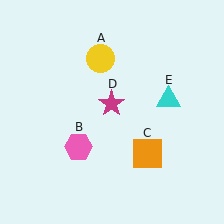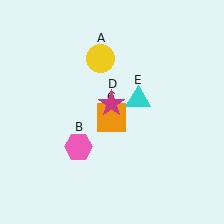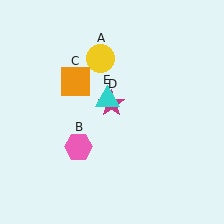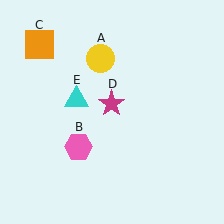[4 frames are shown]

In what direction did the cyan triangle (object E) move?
The cyan triangle (object E) moved left.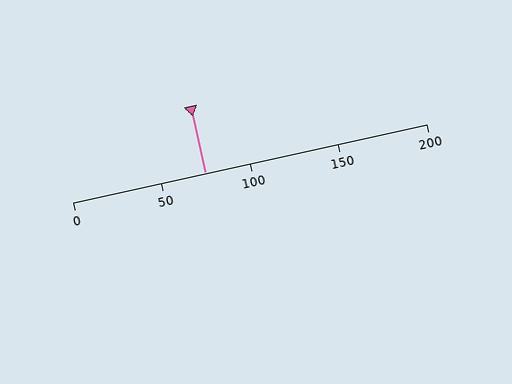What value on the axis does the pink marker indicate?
The marker indicates approximately 75.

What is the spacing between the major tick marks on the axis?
The major ticks are spaced 50 apart.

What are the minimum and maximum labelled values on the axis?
The axis runs from 0 to 200.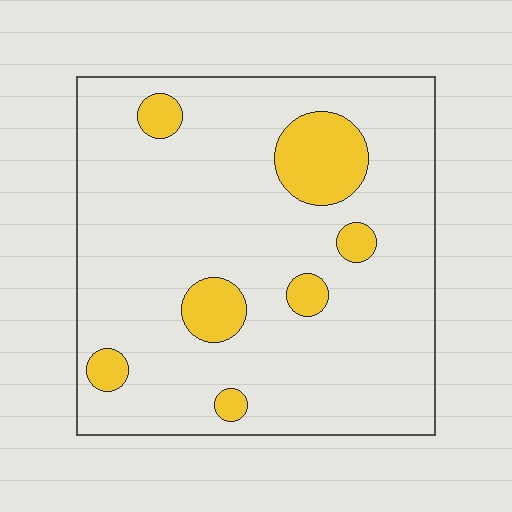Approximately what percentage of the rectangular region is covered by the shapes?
Approximately 15%.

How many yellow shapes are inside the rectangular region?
7.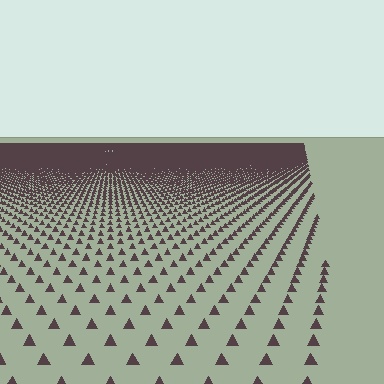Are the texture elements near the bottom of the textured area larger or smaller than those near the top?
Larger. Near the bottom, elements are closer to the viewer and appear at a bigger on-screen size.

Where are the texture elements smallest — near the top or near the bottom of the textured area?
Near the top.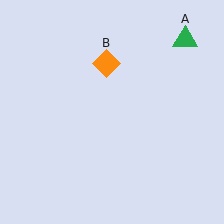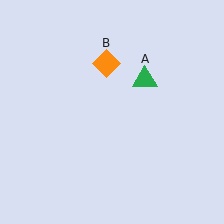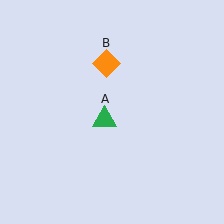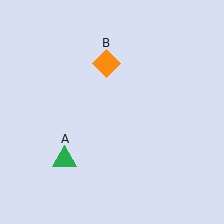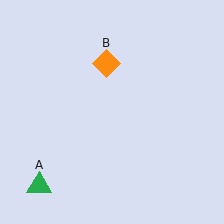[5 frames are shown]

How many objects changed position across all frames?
1 object changed position: green triangle (object A).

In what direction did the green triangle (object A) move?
The green triangle (object A) moved down and to the left.